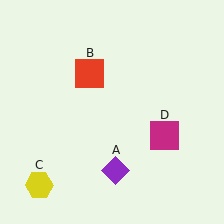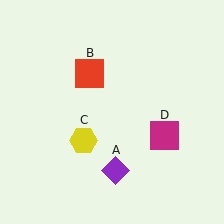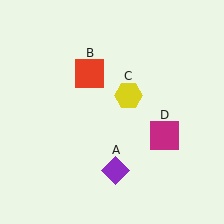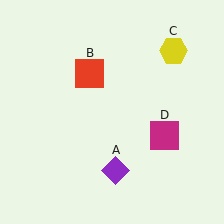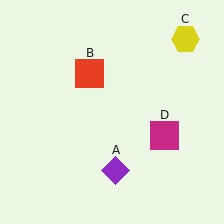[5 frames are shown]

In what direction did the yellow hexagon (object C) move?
The yellow hexagon (object C) moved up and to the right.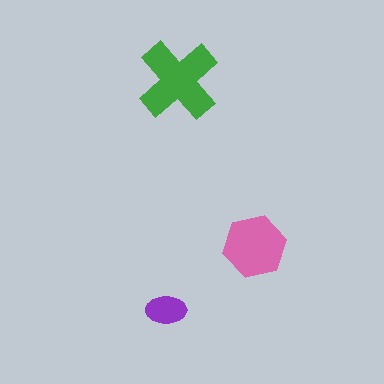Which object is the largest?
The green cross.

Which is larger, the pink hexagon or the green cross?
The green cross.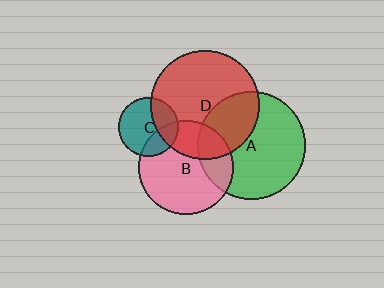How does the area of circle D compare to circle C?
Approximately 3.4 times.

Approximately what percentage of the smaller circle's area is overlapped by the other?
Approximately 25%.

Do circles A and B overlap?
Yes.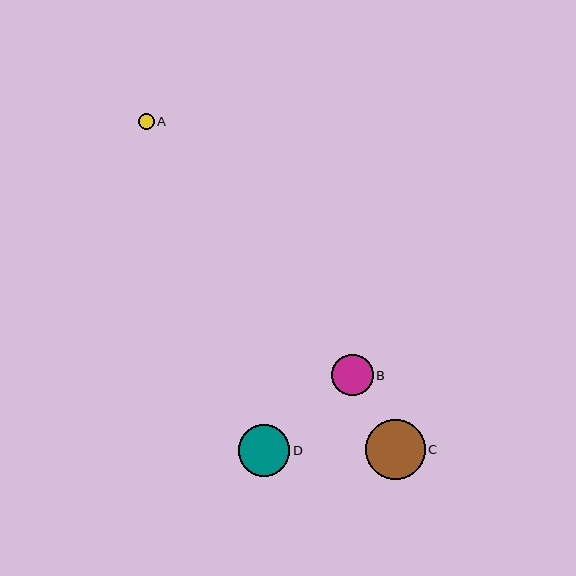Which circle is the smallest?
Circle A is the smallest with a size of approximately 16 pixels.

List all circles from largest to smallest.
From largest to smallest: C, D, B, A.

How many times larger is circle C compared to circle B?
Circle C is approximately 1.4 times the size of circle B.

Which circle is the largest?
Circle C is the largest with a size of approximately 60 pixels.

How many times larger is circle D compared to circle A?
Circle D is approximately 3.3 times the size of circle A.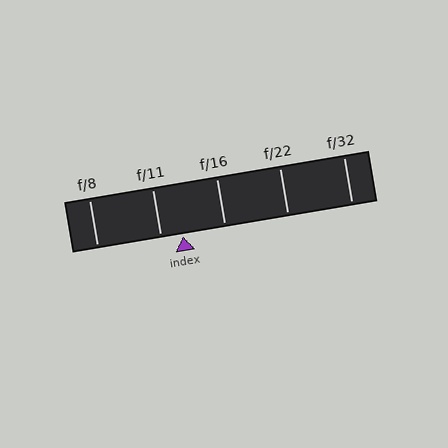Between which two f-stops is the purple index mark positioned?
The index mark is between f/11 and f/16.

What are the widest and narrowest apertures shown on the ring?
The widest aperture shown is f/8 and the narrowest is f/32.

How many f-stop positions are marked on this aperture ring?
There are 5 f-stop positions marked.